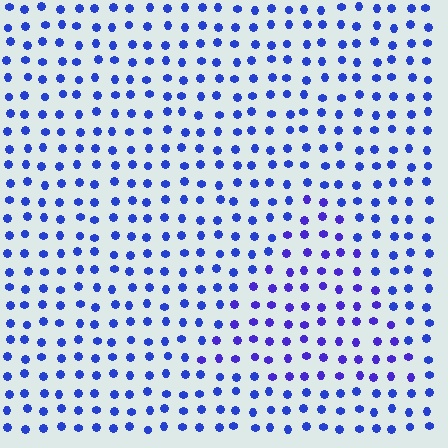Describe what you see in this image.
The image is filled with small blue elements in a uniform arrangement. A triangle-shaped region is visible where the elements are tinted to a slightly different hue, forming a subtle color boundary.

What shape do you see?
I see a triangle.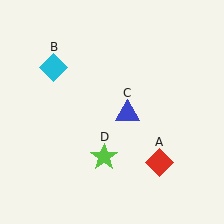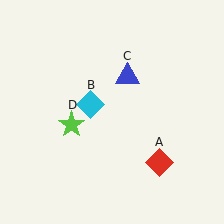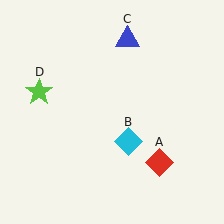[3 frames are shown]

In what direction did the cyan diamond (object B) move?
The cyan diamond (object B) moved down and to the right.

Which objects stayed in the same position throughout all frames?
Red diamond (object A) remained stationary.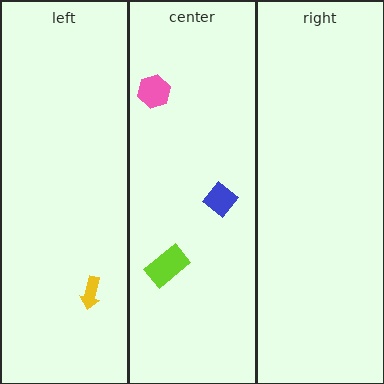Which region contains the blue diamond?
The center region.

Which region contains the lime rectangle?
The center region.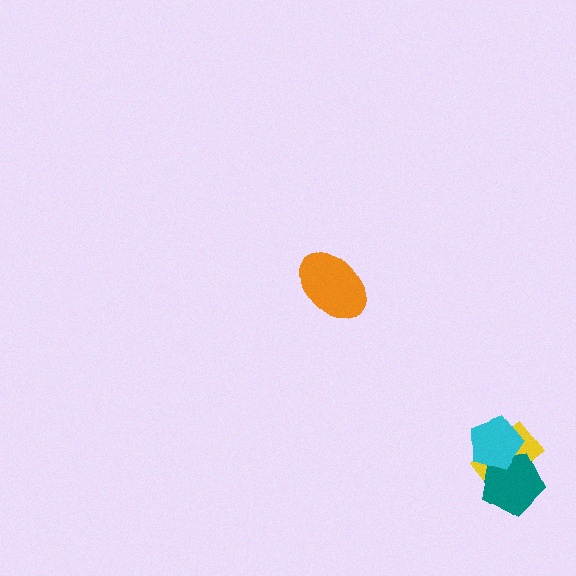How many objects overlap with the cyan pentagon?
2 objects overlap with the cyan pentagon.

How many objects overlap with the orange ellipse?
0 objects overlap with the orange ellipse.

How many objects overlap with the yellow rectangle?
2 objects overlap with the yellow rectangle.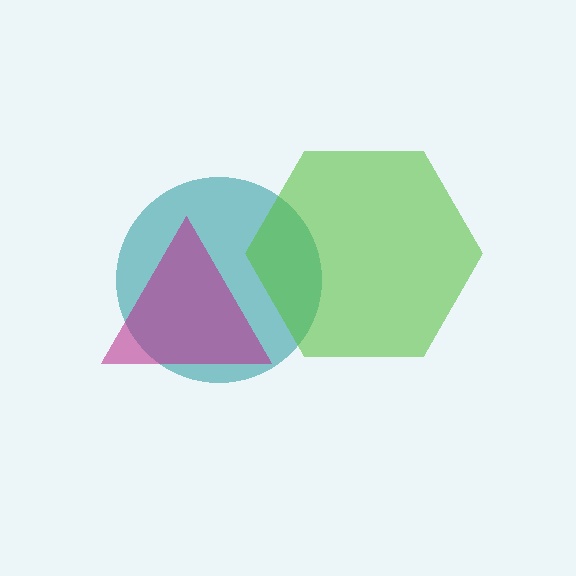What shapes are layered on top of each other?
The layered shapes are: a teal circle, a magenta triangle, a lime hexagon.